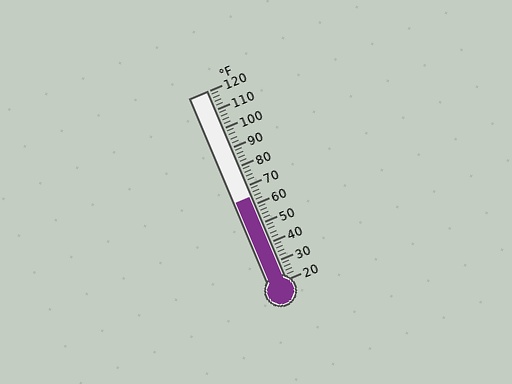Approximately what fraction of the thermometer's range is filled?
The thermometer is filled to approximately 45% of its range.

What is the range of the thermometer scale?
The thermometer scale ranges from 20°F to 120°F.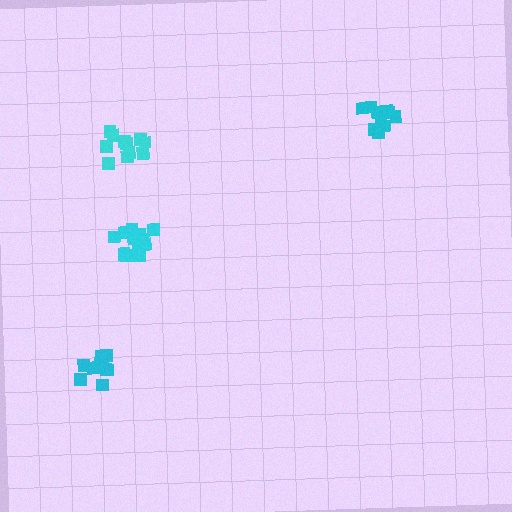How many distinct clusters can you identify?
There are 4 distinct clusters.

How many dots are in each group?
Group 1: 13 dots, Group 2: 11 dots, Group 3: 12 dots, Group 4: 10 dots (46 total).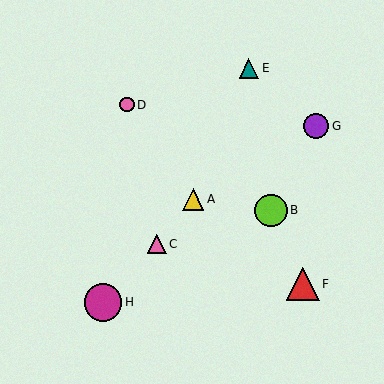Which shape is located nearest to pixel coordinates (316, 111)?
The purple circle (labeled G) at (316, 126) is nearest to that location.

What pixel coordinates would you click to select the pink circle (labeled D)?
Click at (127, 105) to select the pink circle D.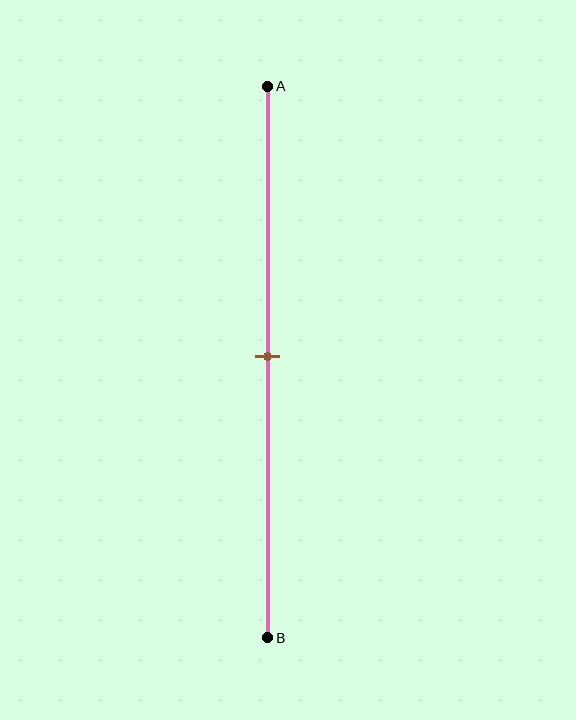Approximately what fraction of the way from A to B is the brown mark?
The brown mark is approximately 50% of the way from A to B.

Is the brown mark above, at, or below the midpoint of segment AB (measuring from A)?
The brown mark is approximately at the midpoint of segment AB.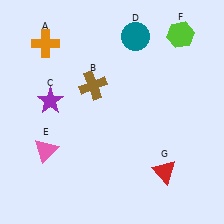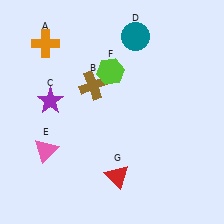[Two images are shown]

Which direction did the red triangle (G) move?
The red triangle (G) moved left.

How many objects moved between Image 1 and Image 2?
2 objects moved between the two images.